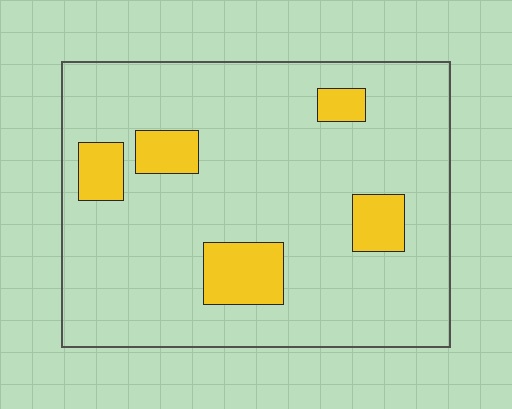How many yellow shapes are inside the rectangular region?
5.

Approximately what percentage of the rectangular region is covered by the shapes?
Approximately 15%.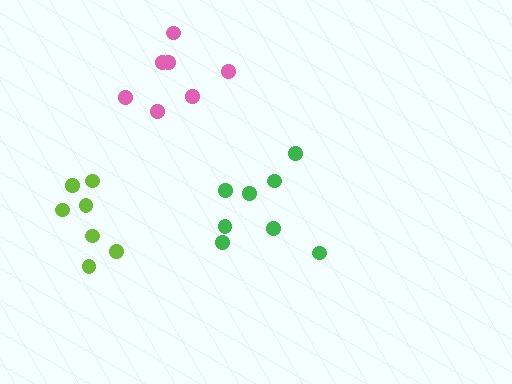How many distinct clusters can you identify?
There are 3 distinct clusters.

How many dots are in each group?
Group 1: 7 dots, Group 2: 8 dots, Group 3: 7 dots (22 total).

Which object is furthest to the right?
The green cluster is rightmost.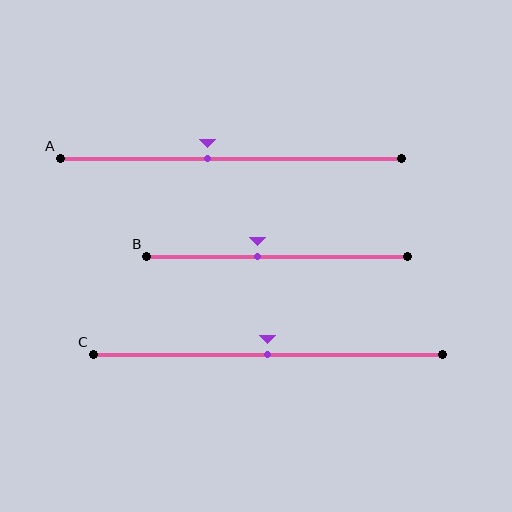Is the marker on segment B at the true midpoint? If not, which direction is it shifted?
No, the marker on segment B is shifted to the left by about 7% of the segment length.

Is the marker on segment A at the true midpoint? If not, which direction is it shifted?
No, the marker on segment A is shifted to the left by about 7% of the segment length.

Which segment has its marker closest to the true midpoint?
Segment C has its marker closest to the true midpoint.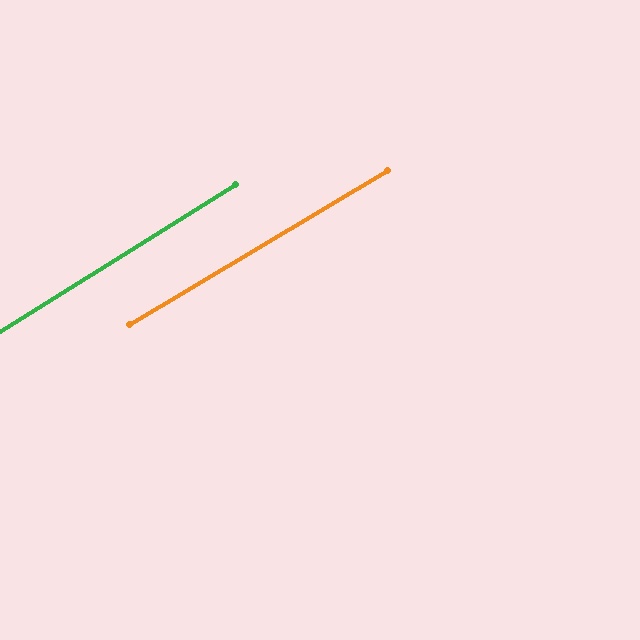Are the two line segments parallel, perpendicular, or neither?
Parallel — their directions differ by only 1.0°.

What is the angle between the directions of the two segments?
Approximately 1 degree.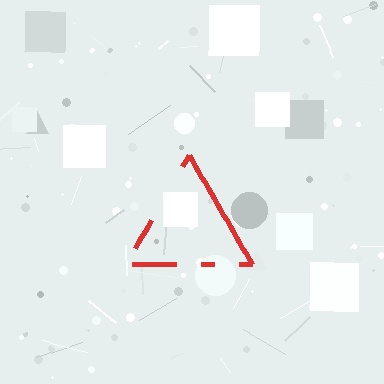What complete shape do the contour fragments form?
The contour fragments form a triangle.